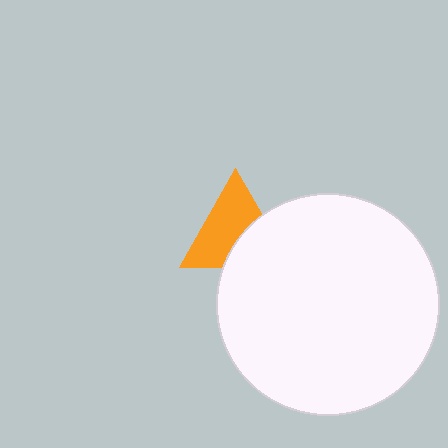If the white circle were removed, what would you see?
You would see the complete orange triangle.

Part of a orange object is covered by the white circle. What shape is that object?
It is a triangle.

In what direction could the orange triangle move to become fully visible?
The orange triangle could move toward the upper-left. That would shift it out from behind the white circle entirely.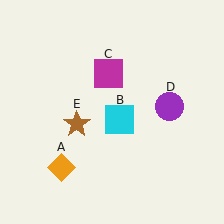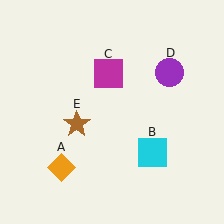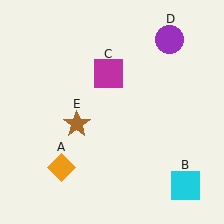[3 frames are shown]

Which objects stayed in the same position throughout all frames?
Orange diamond (object A) and magenta square (object C) and brown star (object E) remained stationary.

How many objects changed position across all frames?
2 objects changed position: cyan square (object B), purple circle (object D).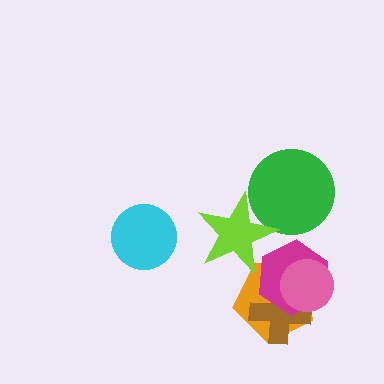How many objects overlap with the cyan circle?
0 objects overlap with the cyan circle.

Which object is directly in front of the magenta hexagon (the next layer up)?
The lime star is directly in front of the magenta hexagon.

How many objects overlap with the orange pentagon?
4 objects overlap with the orange pentagon.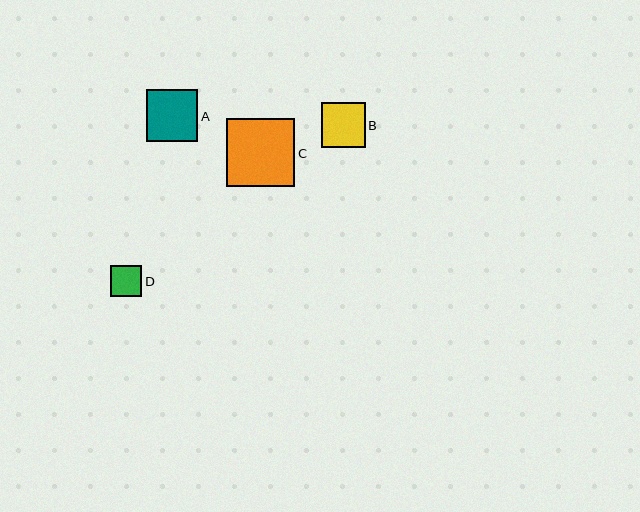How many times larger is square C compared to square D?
Square C is approximately 2.2 times the size of square D.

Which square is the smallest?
Square D is the smallest with a size of approximately 31 pixels.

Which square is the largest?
Square C is the largest with a size of approximately 69 pixels.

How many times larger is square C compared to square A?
Square C is approximately 1.3 times the size of square A.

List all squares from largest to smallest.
From largest to smallest: C, A, B, D.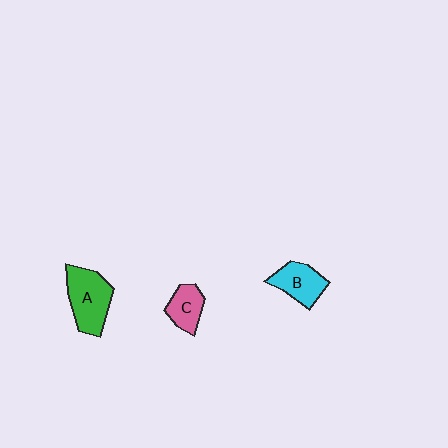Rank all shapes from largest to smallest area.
From largest to smallest: A (green), B (cyan), C (pink).